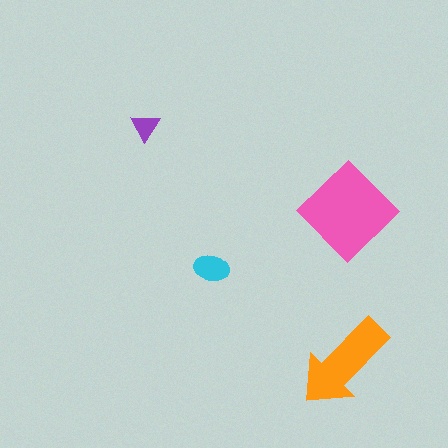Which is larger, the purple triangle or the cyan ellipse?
The cyan ellipse.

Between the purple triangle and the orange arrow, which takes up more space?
The orange arrow.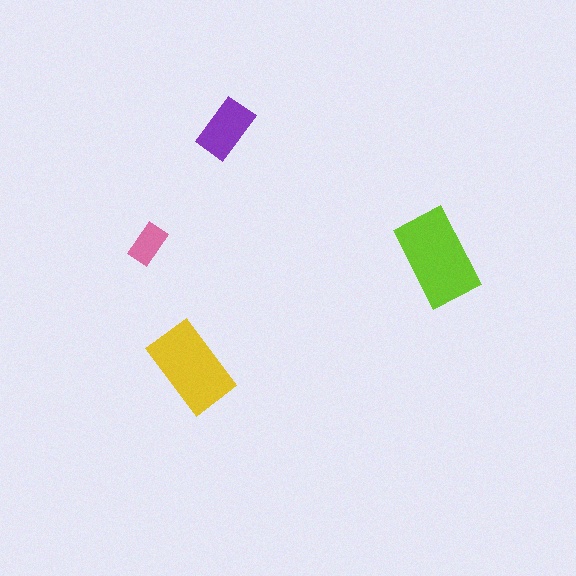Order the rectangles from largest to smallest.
the lime one, the yellow one, the purple one, the pink one.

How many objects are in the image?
There are 4 objects in the image.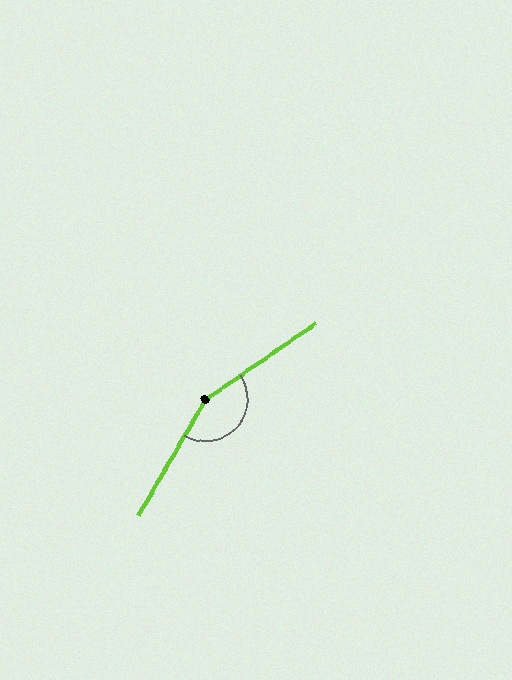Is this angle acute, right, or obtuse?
It is obtuse.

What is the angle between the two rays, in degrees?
Approximately 155 degrees.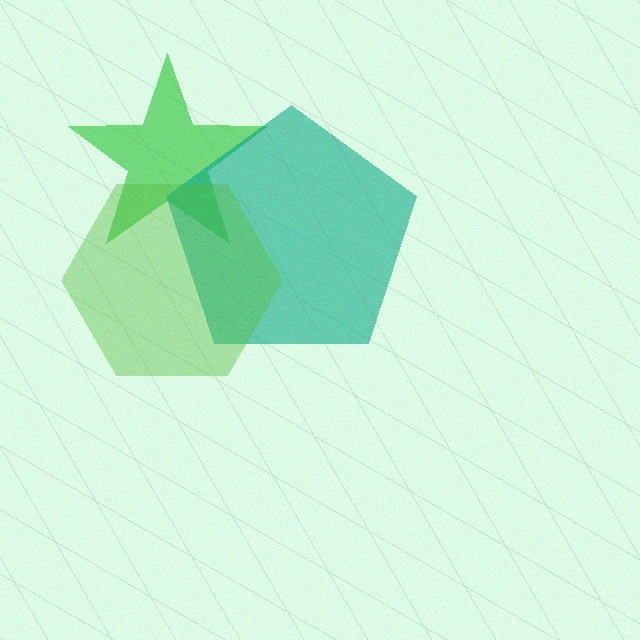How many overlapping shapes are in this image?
There are 3 overlapping shapes in the image.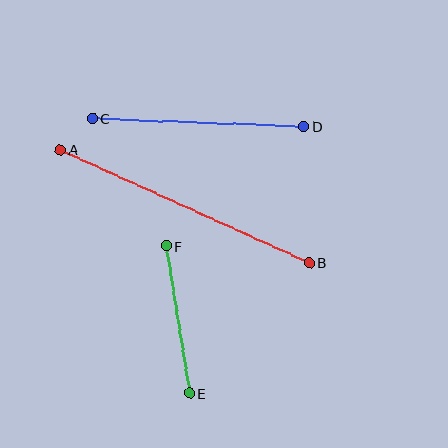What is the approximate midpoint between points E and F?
The midpoint is at approximately (178, 319) pixels.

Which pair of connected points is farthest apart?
Points A and B are farthest apart.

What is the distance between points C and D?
The distance is approximately 212 pixels.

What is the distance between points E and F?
The distance is approximately 149 pixels.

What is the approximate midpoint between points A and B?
The midpoint is at approximately (185, 206) pixels.